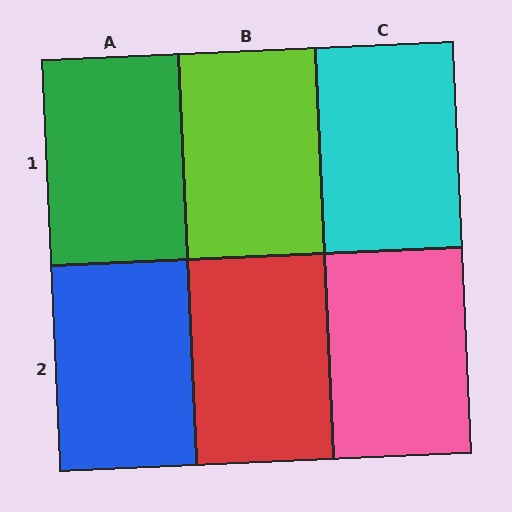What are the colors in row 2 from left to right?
Blue, red, pink.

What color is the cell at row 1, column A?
Green.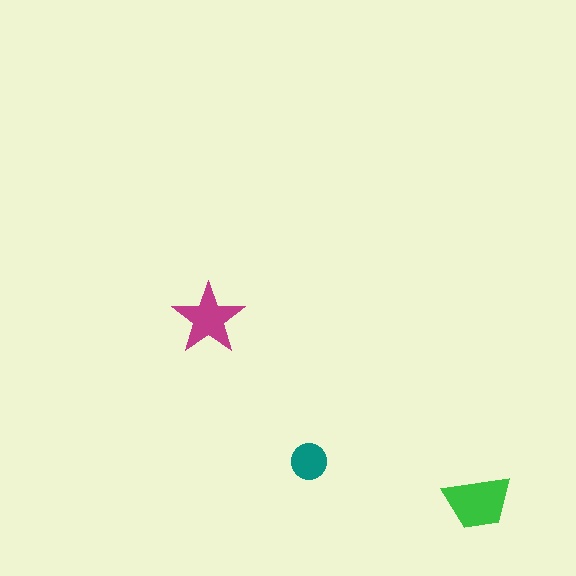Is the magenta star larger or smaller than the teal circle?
Larger.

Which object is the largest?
The green trapezoid.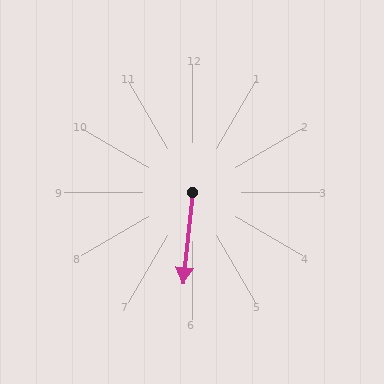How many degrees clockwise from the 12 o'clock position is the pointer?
Approximately 186 degrees.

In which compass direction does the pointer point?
South.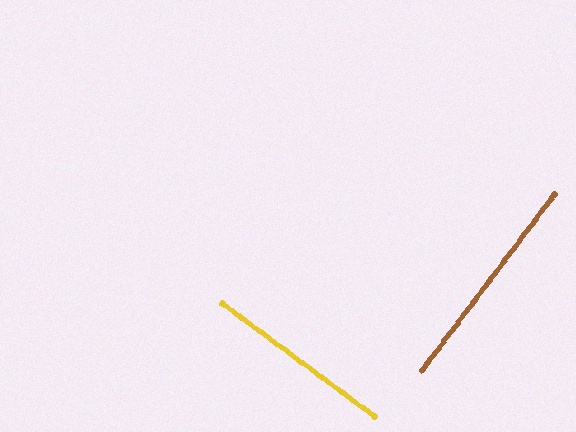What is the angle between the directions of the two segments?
Approximately 89 degrees.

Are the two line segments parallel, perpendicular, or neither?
Perpendicular — they meet at approximately 89°.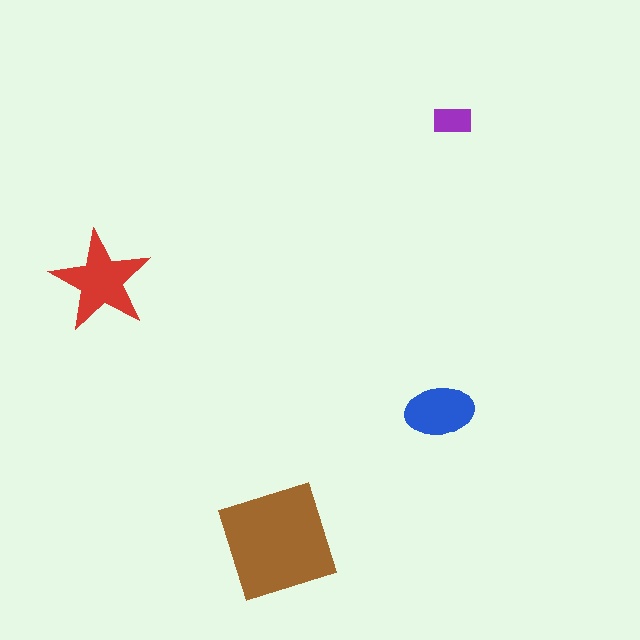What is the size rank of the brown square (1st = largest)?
1st.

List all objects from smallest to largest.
The purple rectangle, the blue ellipse, the red star, the brown square.